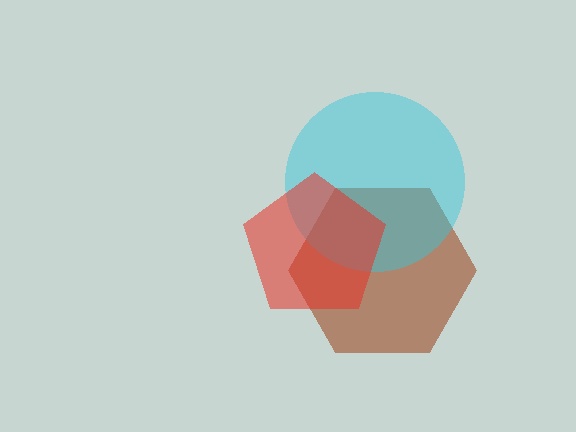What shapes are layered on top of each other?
The layered shapes are: a brown hexagon, a cyan circle, a red pentagon.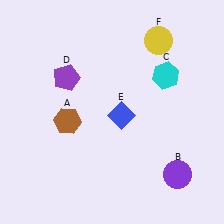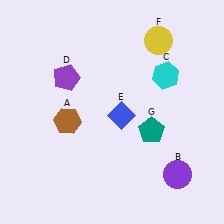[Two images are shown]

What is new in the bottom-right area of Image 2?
A teal pentagon (G) was added in the bottom-right area of Image 2.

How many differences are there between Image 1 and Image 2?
There is 1 difference between the two images.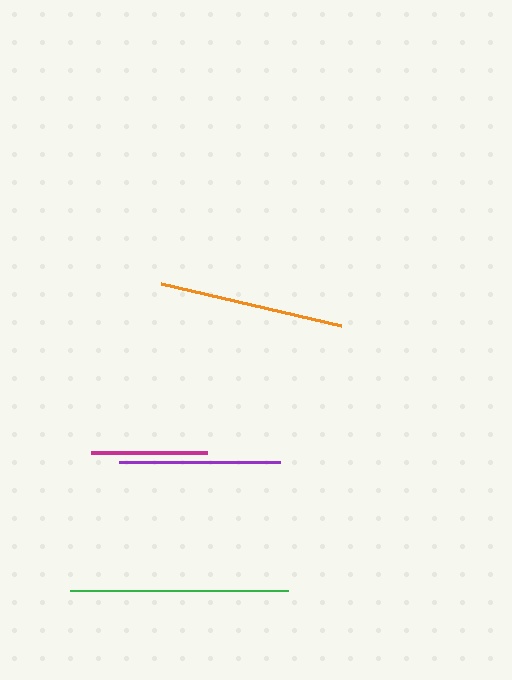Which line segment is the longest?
The green line is the longest at approximately 218 pixels.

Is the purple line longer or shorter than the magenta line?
The purple line is longer than the magenta line.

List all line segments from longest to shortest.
From longest to shortest: green, orange, purple, magenta.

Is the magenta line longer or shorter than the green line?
The green line is longer than the magenta line.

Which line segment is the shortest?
The magenta line is the shortest at approximately 117 pixels.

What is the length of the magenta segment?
The magenta segment is approximately 117 pixels long.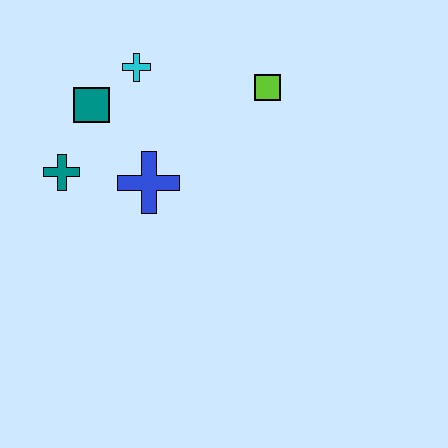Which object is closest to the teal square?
The cyan cross is closest to the teal square.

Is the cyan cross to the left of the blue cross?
Yes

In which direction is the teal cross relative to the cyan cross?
The teal cross is below the cyan cross.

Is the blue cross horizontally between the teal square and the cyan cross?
No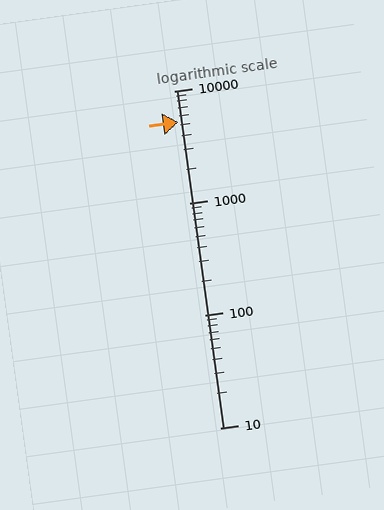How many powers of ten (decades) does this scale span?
The scale spans 3 decades, from 10 to 10000.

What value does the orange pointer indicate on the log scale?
The pointer indicates approximately 5300.